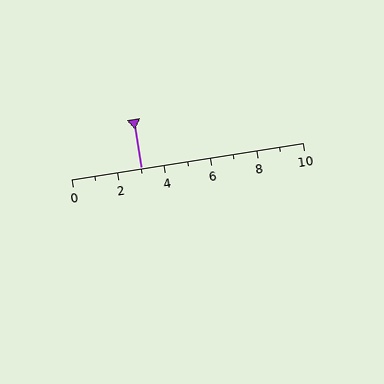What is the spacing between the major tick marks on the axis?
The major ticks are spaced 2 apart.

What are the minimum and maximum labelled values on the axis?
The axis runs from 0 to 10.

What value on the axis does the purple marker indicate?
The marker indicates approximately 3.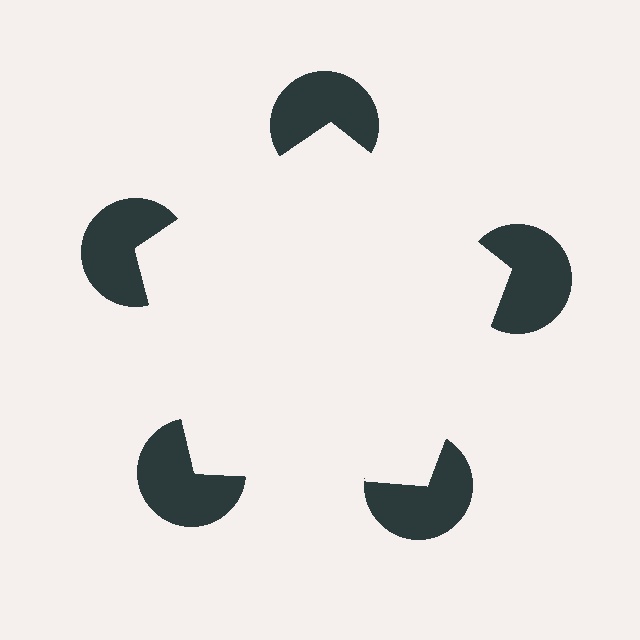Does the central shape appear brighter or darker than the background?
It typically appears slightly brighter than the background, even though no actual brightness change is drawn.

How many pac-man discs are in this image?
There are 5 — one at each vertex of the illusory pentagon.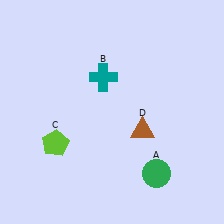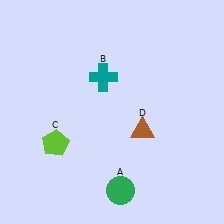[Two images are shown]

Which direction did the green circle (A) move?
The green circle (A) moved left.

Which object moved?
The green circle (A) moved left.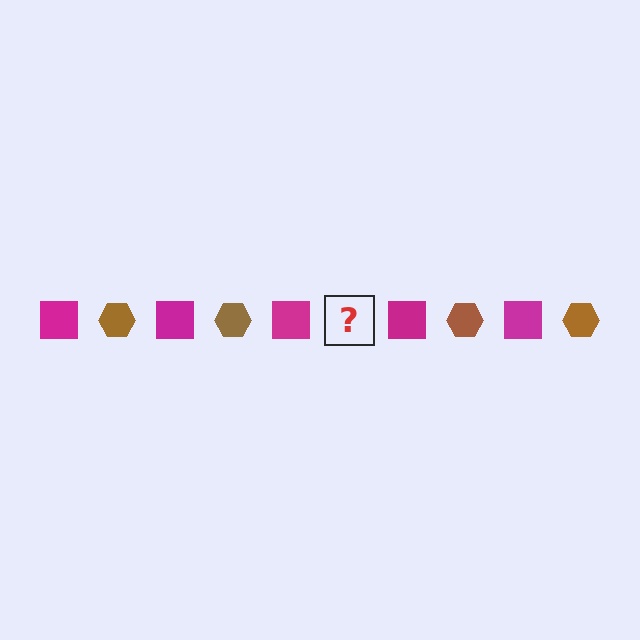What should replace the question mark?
The question mark should be replaced with a brown hexagon.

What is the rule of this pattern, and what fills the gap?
The rule is that the pattern alternates between magenta square and brown hexagon. The gap should be filled with a brown hexagon.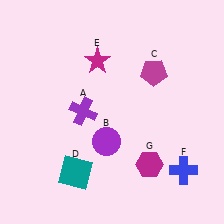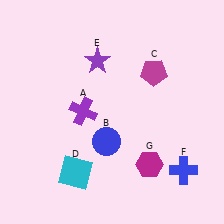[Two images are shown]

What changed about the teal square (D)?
In Image 1, D is teal. In Image 2, it changed to cyan.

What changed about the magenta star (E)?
In Image 1, E is magenta. In Image 2, it changed to purple.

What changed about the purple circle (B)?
In Image 1, B is purple. In Image 2, it changed to blue.